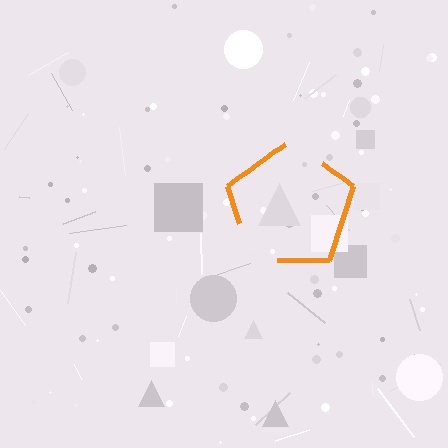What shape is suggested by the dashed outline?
The dashed outline suggests a pentagon.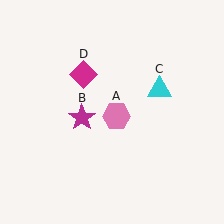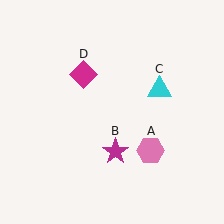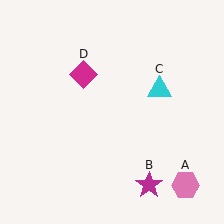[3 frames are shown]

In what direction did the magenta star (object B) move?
The magenta star (object B) moved down and to the right.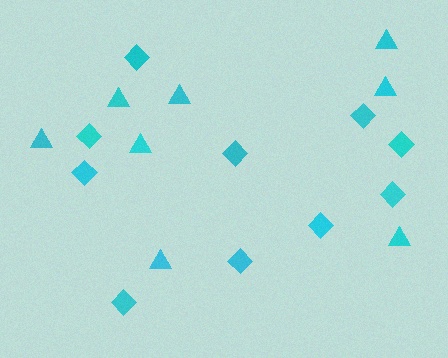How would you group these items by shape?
There are 2 groups: one group of triangles (8) and one group of diamonds (10).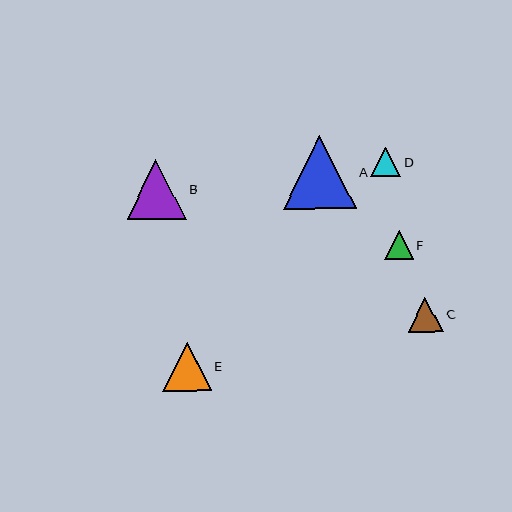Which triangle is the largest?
Triangle A is the largest with a size of approximately 73 pixels.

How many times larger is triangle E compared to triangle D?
Triangle E is approximately 1.6 times the size of triangle D.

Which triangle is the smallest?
Triangle F is the smallest with a size of approximately 28 pixels.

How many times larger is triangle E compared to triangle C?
Triangle E is approximately 1.4 times the size of triangle C.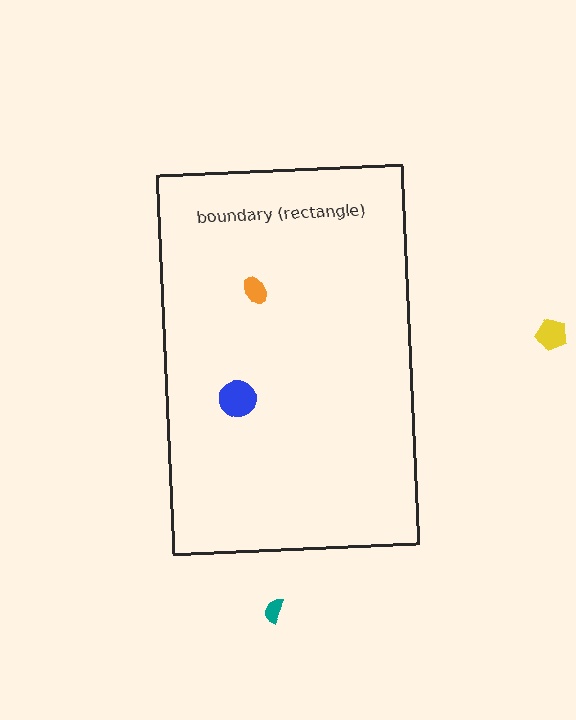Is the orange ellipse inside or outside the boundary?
Inside.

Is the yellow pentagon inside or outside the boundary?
Outside.